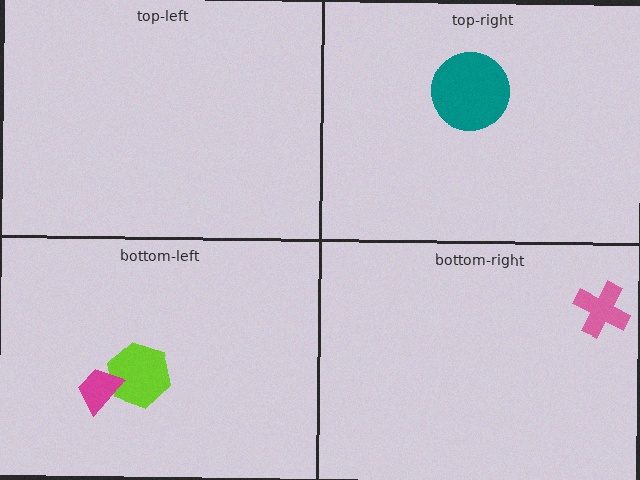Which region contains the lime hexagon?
The bottom-left region.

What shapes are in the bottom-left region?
The lime hexagon, the magenta trapezoid.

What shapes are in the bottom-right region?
The pink cross.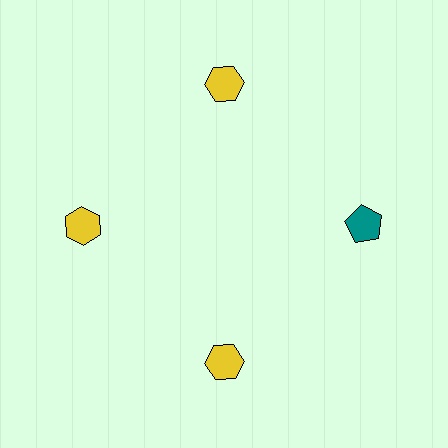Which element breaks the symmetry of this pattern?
The teal pentagon at roughly the 3 o'clock position breaks the symmetry. All other shapes are yellow hexagons.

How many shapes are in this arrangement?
There are 4 shapes arranged in a ring pattern.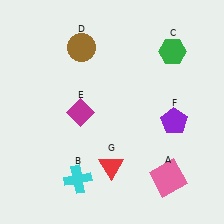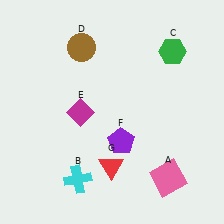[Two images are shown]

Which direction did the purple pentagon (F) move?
The purple pentagon (F) moved left.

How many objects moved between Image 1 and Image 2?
1 object moved between the two images.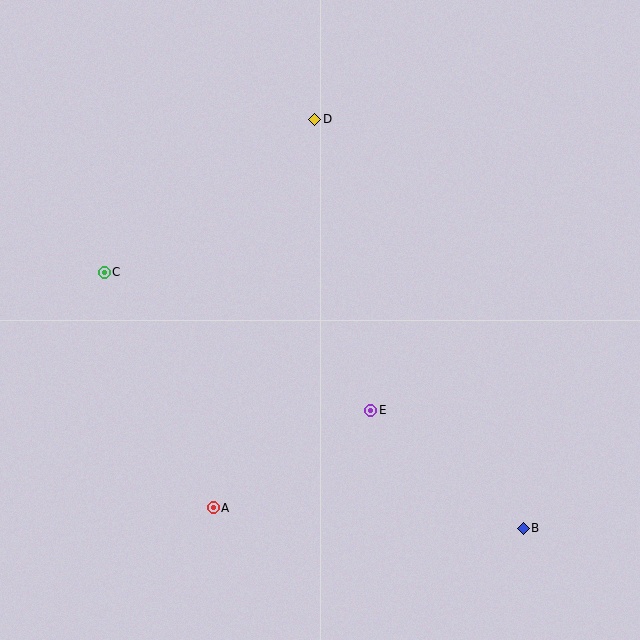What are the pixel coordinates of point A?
Point A is at (213, 508).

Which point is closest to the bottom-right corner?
Point B is closest to the bottom-right corner.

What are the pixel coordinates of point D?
Point D is at (315, 119).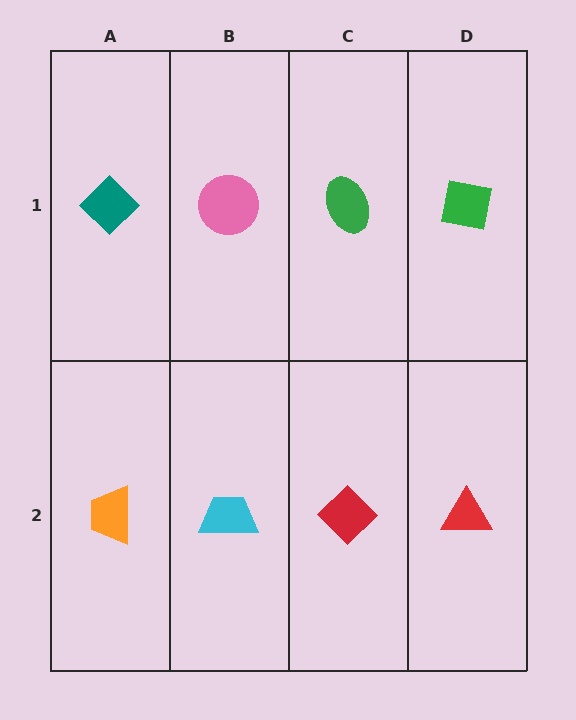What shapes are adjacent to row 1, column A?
An orange trapezoid (row 2, column A), a pink circle (row 1, column B).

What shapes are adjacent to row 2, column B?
A pink circle (row 1, column B), an orange trapezoid (row 2, column A), a red diamond (row 2, column C).